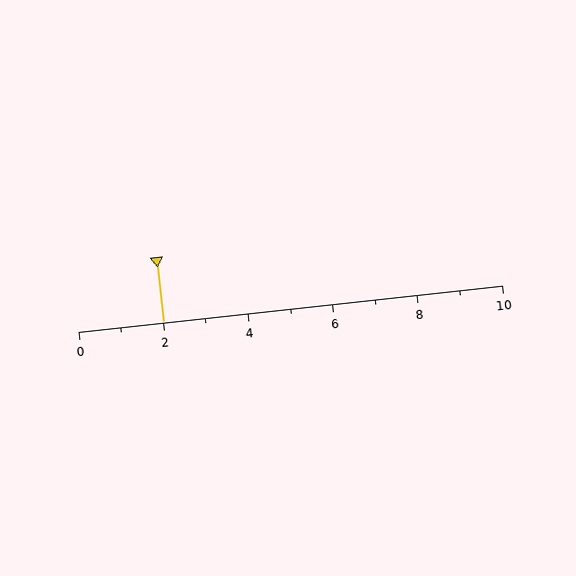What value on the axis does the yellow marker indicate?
The marker indicates approximately 2.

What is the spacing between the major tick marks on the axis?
The major ticks are spaced 2 apart.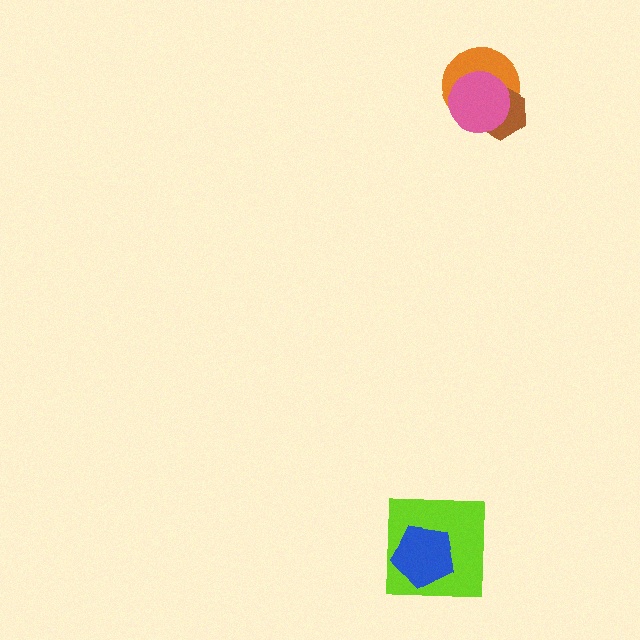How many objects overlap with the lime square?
1 object overlaps with the lime square.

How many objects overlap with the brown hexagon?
2 objects overlap with the brown hexagon.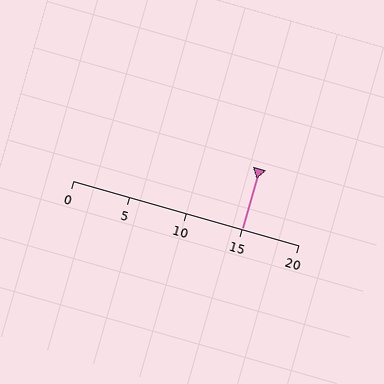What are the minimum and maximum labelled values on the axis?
The axis runs from 0 to 20.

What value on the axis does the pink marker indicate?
The marker indicates approximately 15.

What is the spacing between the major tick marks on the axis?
The major ticks are spaced 5 apart.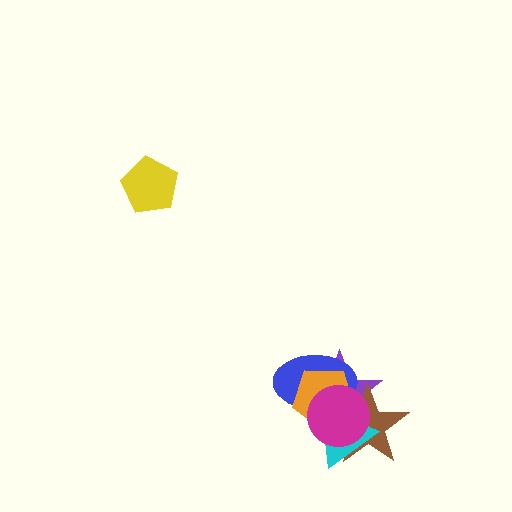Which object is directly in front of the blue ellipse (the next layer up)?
The orange pentagon is directly in front of the blue ellipse.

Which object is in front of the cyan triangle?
The magenta circle is in front of the cyan triangle.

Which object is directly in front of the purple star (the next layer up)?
The brown star is directly in front of the purple star.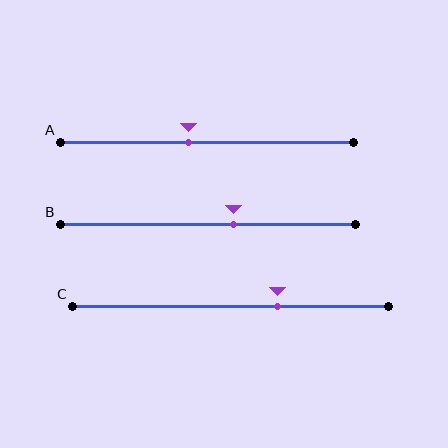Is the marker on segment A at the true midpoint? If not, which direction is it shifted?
No, the marker on segment A is shifted to the left by about 6% of the segment length.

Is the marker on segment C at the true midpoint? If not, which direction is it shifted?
No, the marker on segment C is shifted to the right by about 15% of the segment length.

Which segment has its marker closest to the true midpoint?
Segment A has its marker closest to the true midpoint.